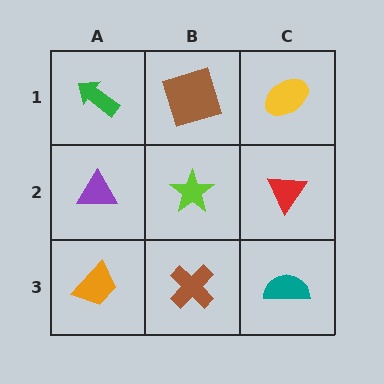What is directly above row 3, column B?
A lime star.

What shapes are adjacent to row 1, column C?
A red triangle (row 2, column C), a brown square (row 1, column B).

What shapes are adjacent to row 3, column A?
A purple triangle (row 2, column A), a brown cross (row 3, column B).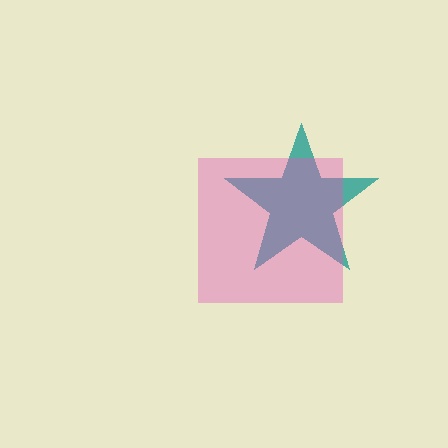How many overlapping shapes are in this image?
There are 2 overlapping shapes in the image.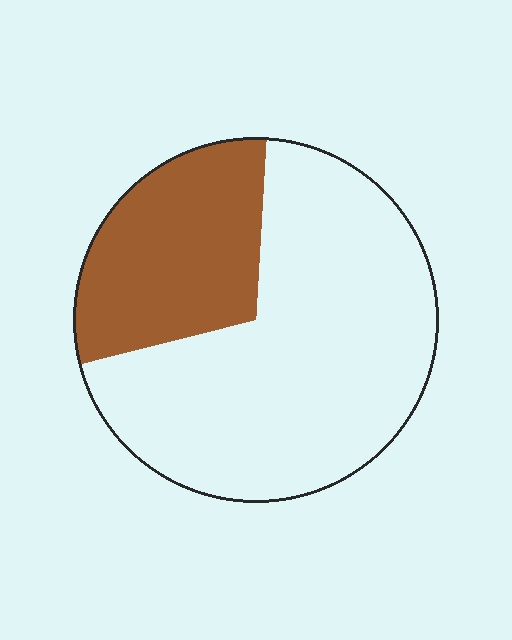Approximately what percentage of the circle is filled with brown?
Approximately 30%.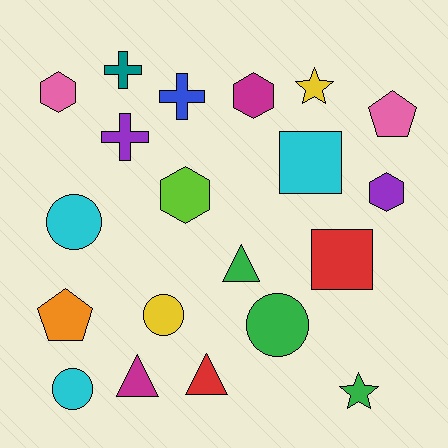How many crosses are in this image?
There are 3 crosses.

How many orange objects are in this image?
There is 1 orange object.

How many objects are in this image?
There are 20 objects.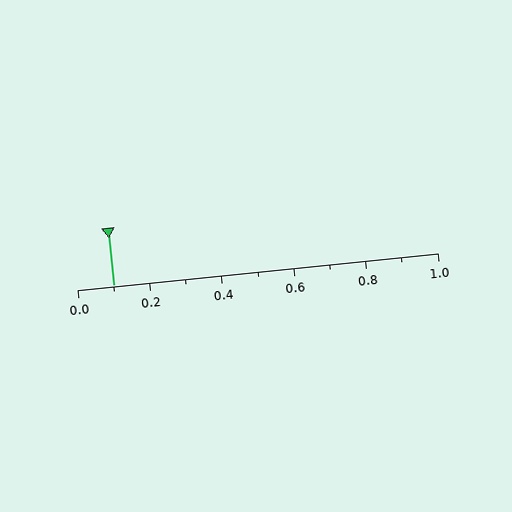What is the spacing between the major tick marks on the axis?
The major ticks are spaced 0.2 apart.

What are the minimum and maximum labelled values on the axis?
The axis runs from 0.0 to 1.0.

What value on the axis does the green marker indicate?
The marker indicates approximately 0.1.